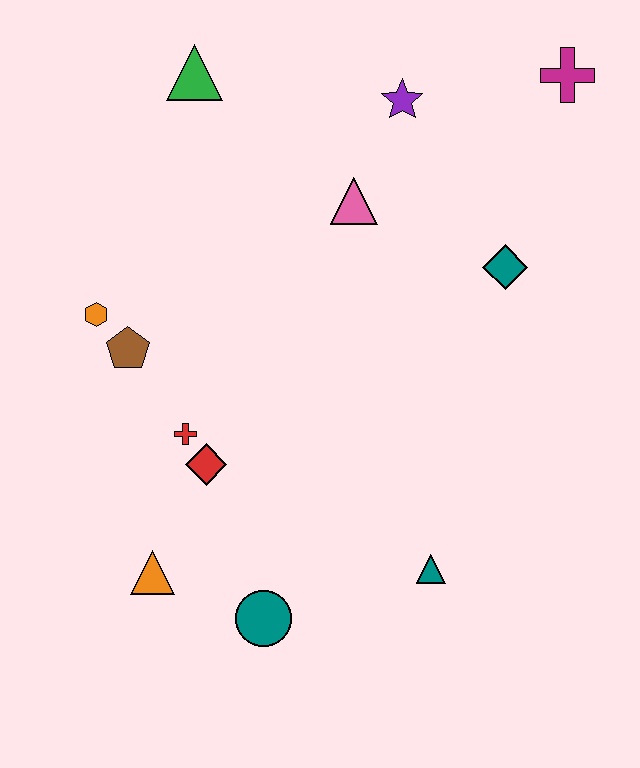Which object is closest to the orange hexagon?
The brown pentagon is closest to the orange hexagon.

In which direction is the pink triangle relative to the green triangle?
The pink triangle is to the right of the green triangle.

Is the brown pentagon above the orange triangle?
Yes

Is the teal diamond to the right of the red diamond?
Yes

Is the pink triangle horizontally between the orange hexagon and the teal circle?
No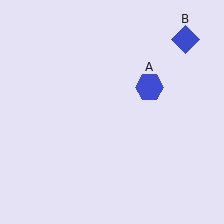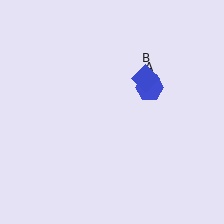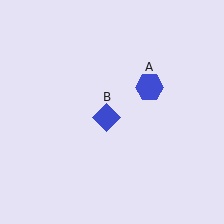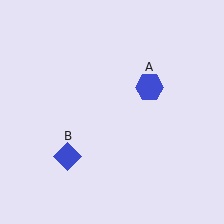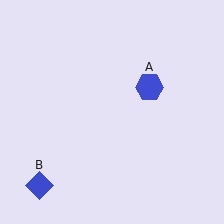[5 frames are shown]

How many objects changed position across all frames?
1 object changed position: blue diamond (object B).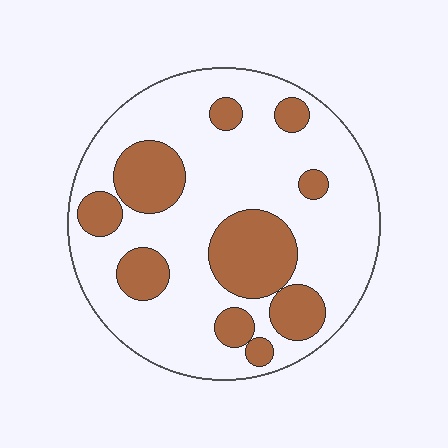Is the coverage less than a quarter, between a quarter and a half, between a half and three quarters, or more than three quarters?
Between a quarter and a half.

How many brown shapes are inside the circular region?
10.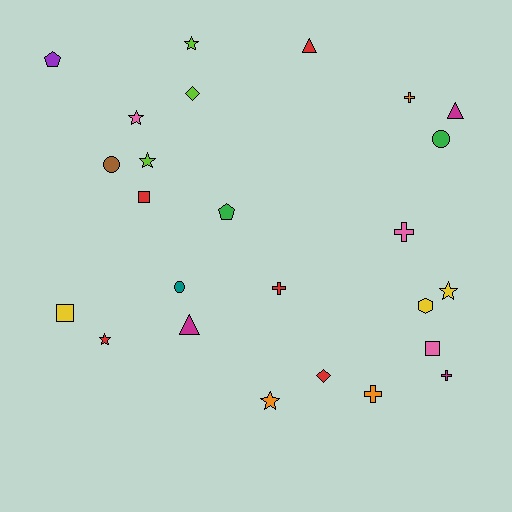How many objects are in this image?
There are 25 objects.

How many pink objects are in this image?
There are 3 pink objects.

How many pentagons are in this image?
There are 2 pentagons.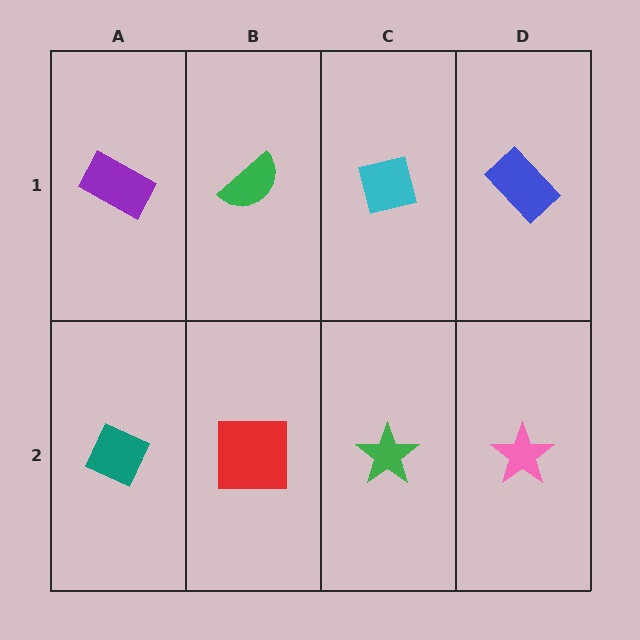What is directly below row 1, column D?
A pink star.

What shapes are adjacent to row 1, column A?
A teal diamond (row 2, column A), a green semicircle (row 1, column B).